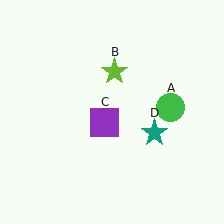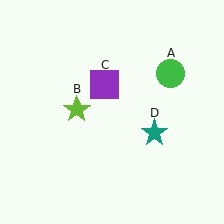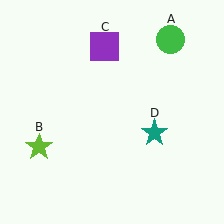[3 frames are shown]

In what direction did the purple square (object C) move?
The purple square (object C) moved up.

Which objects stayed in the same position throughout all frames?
Teal star (object D) remained stationary.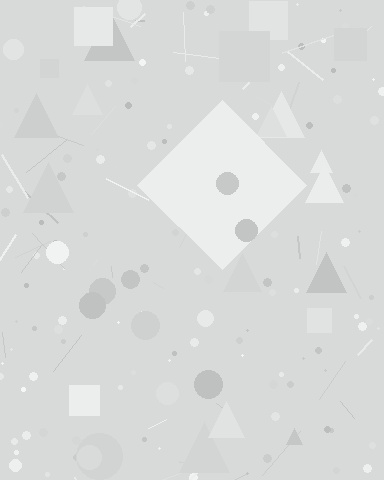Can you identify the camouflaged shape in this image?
The camouflaged shape is a diamond.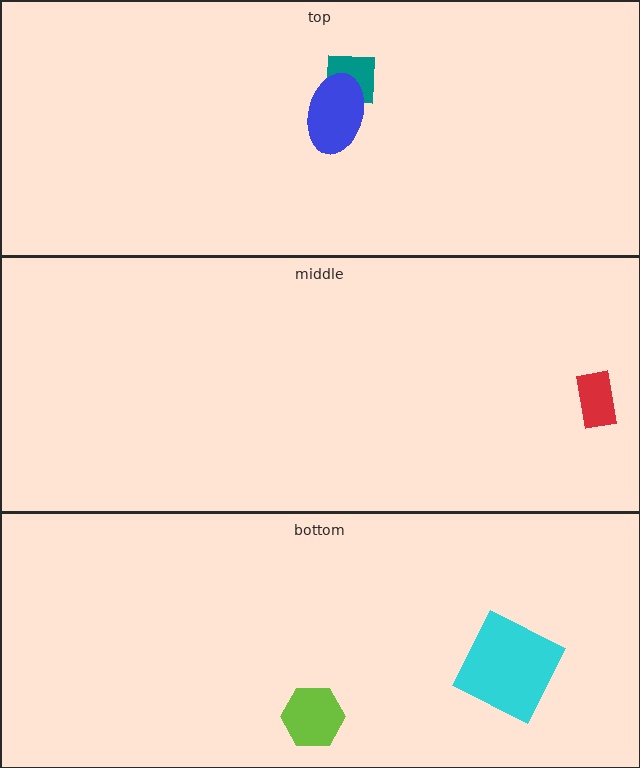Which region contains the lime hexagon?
The bottom region.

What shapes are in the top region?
The teal square, the blue ellipse.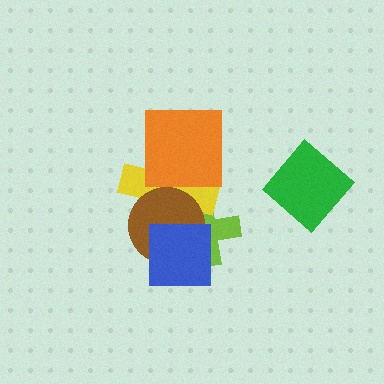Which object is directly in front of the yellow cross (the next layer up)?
The brown circle is directly in front of the yellow cross.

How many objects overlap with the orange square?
1 object overlaps with the orange square.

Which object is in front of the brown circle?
The blue square is in front of the brown circle.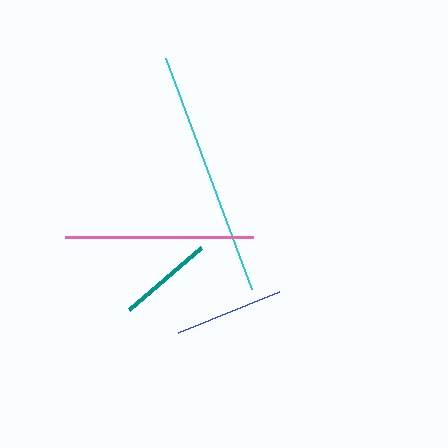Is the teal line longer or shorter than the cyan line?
The cyan line is longer than the teal line.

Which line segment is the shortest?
The teal line is the shortest at approximately 94 pixels.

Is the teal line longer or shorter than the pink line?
The pink line is longer than the teal line.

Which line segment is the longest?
The cyan line is the longest at approximately 247 pixels.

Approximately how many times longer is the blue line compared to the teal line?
The blue line is approximately 1.1 times the length of the teal line.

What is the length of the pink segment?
The pink segment is approximately 188 pixels long.